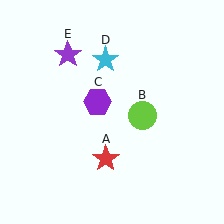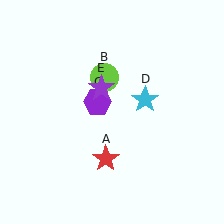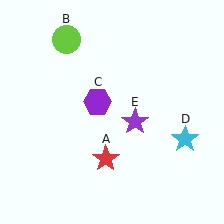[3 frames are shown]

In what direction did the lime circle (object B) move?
The lime circle (object B) moved up and to the left.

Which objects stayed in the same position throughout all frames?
Red star (object A) and purple hexagon (object C) remained stationary.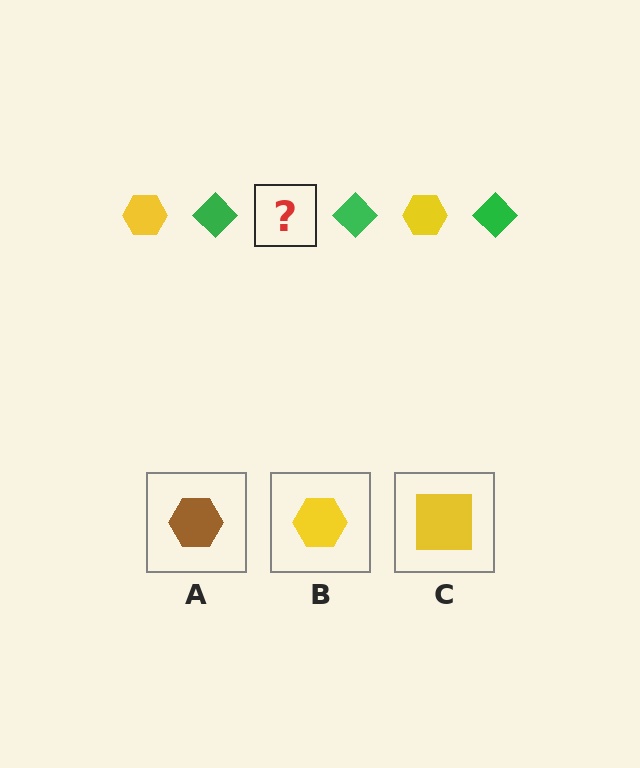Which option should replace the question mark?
Option B.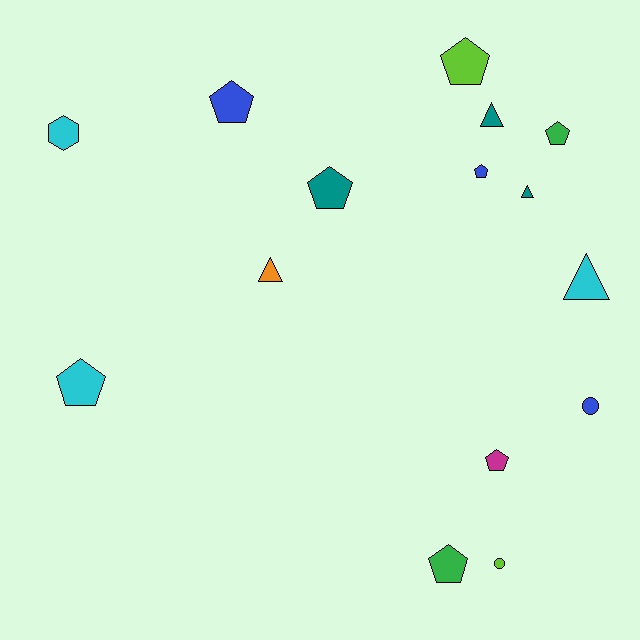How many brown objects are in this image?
There are no brown objects.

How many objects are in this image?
There are 15 objects.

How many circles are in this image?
There are 2 circles.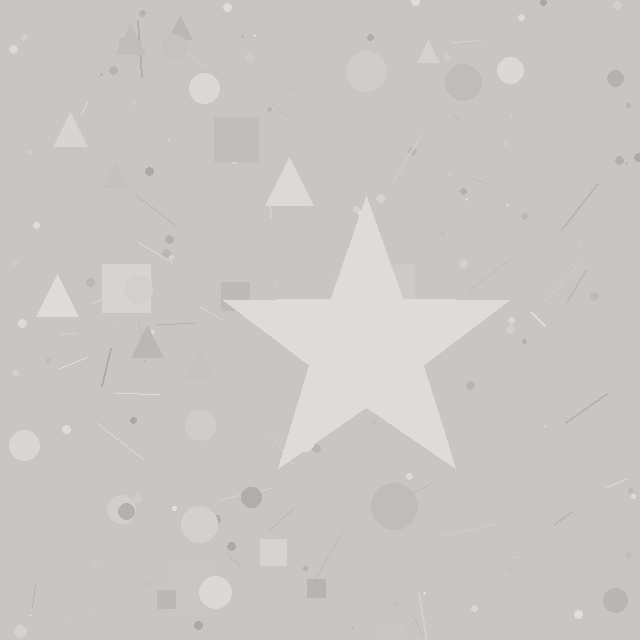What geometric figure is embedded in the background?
A star is embedded in the background.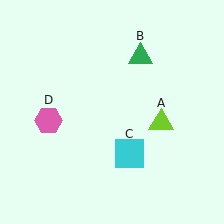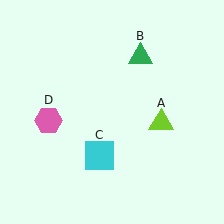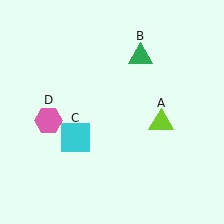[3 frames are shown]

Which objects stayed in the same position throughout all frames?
Lime triangle (object A) and green triangle (object B) and pink hexagon (object D) remained stationary.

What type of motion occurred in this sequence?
The cyan square (object C) rotated clockwise around the center of the scene.